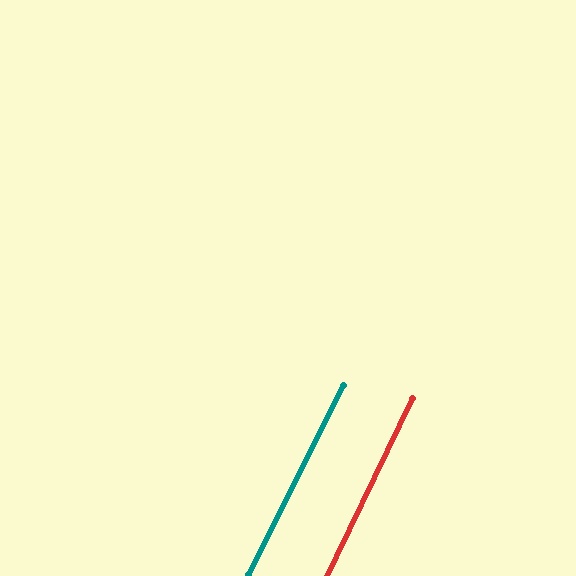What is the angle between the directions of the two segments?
Approximately 1 degree.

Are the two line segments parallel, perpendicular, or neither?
Parallel — their directions differ by only 1.1°.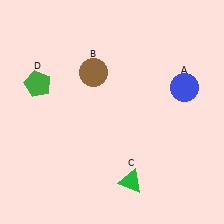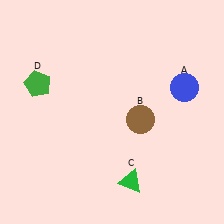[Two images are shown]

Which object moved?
The brown circle (B) moved down.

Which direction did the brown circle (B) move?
The brown circle (B) moved down.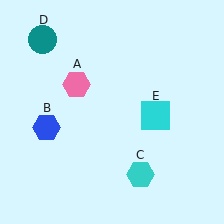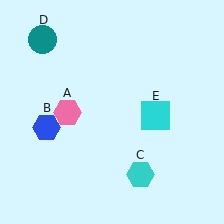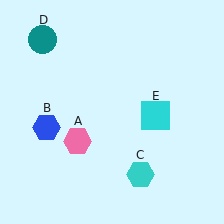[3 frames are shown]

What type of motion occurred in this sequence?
The pink hexagon (object A) rotated counterclockwise around the center of the scene.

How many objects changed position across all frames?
1 object changed position: pink hexagon (object A).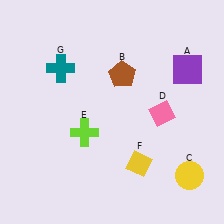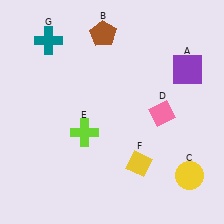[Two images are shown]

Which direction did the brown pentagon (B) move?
The brown pentagon (B) moved up.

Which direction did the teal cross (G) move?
The teal cross (G) moved up.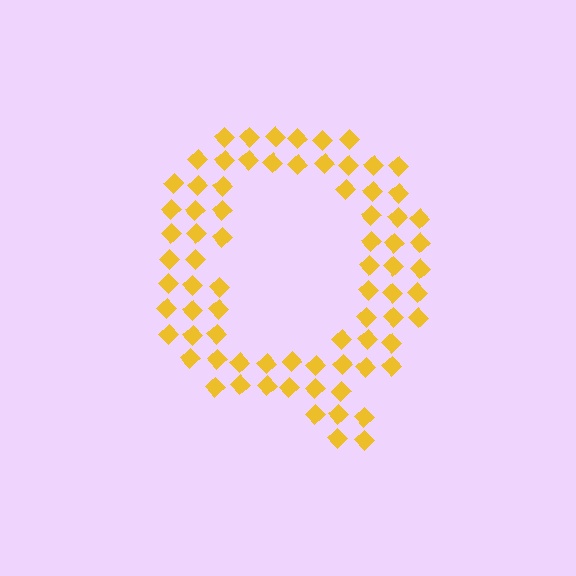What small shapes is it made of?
It is made of small diamonds.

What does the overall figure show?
The overall figure shows the letter Q.